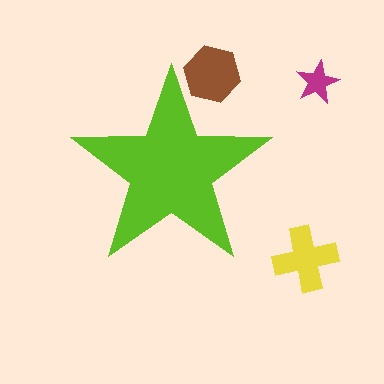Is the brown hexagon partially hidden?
Yes, the brown hexagon is partially hidden behind the lime star.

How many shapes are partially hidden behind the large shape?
1 shape is partially hidden.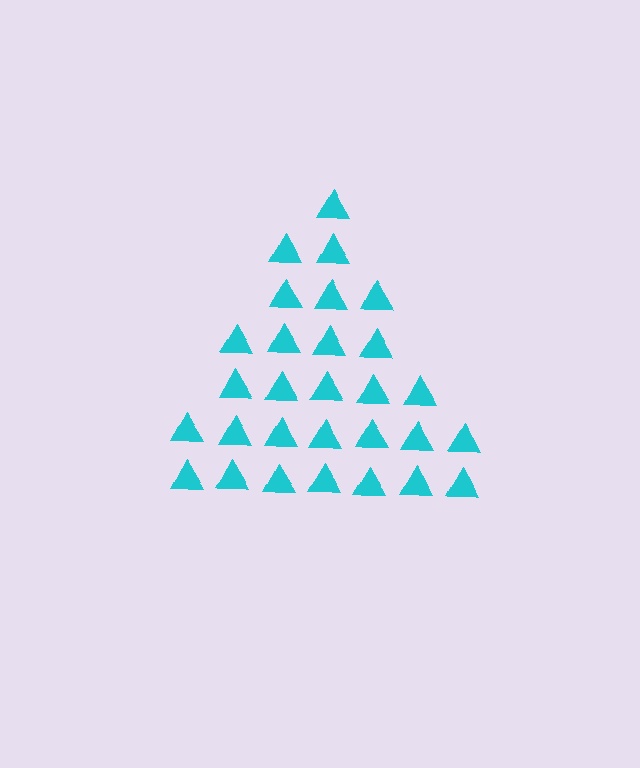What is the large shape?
The large shape is a triangle.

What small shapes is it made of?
It is made of small triangles.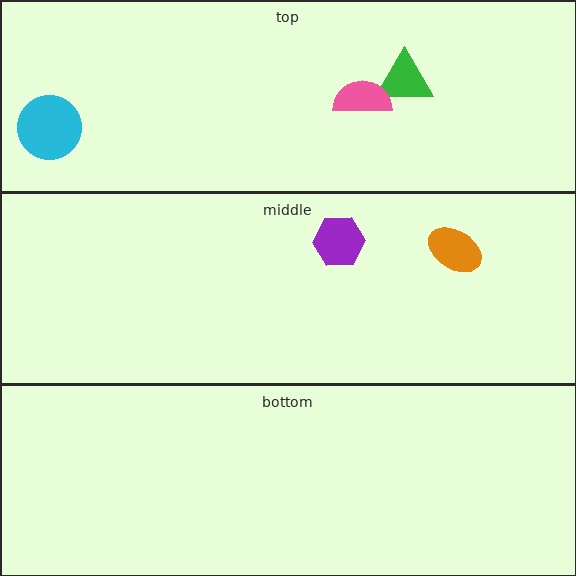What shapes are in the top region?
The green triangle, the pink semicircle, the cyan circle.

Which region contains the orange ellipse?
The middle region.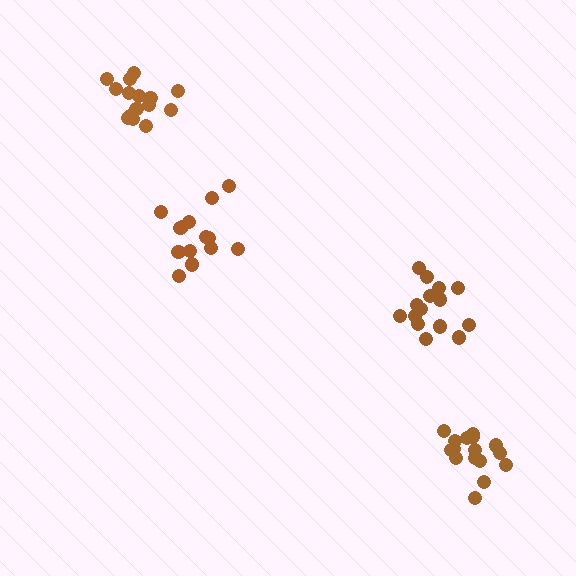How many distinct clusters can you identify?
There are 4 distinct clusters.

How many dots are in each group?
Group 1: 15 dots, Group 2: 14 dots, Group 3: 16 dots, Group 4: 15 dots (60 total).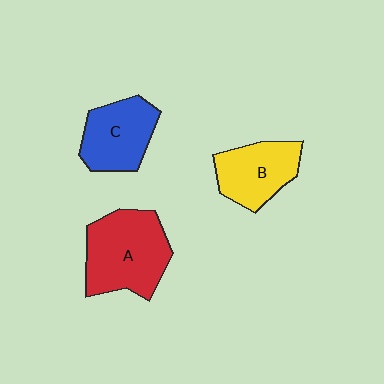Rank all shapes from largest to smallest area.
From largest to smallest: A (red), C (blue), B (yellow).